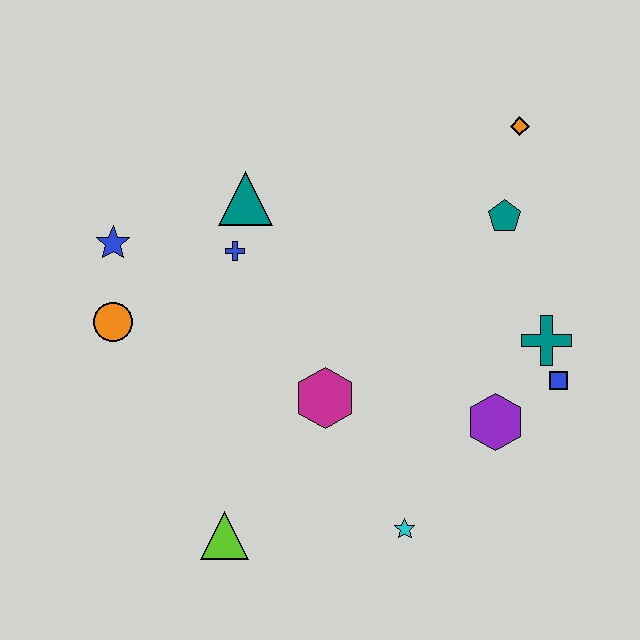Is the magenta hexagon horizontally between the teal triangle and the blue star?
No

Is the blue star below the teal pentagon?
Yes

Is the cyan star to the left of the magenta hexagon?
No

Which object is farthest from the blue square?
The blue star is farthest from the blue square.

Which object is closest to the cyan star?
The purple hexagon is closest to the cyan star.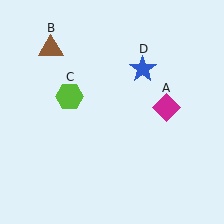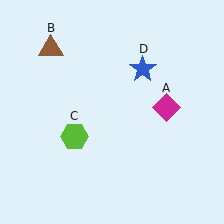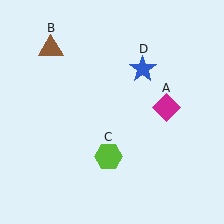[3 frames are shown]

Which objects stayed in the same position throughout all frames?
Magenta diamond (object A) and brown triangle (object B) and blue star (object D) remained stationary.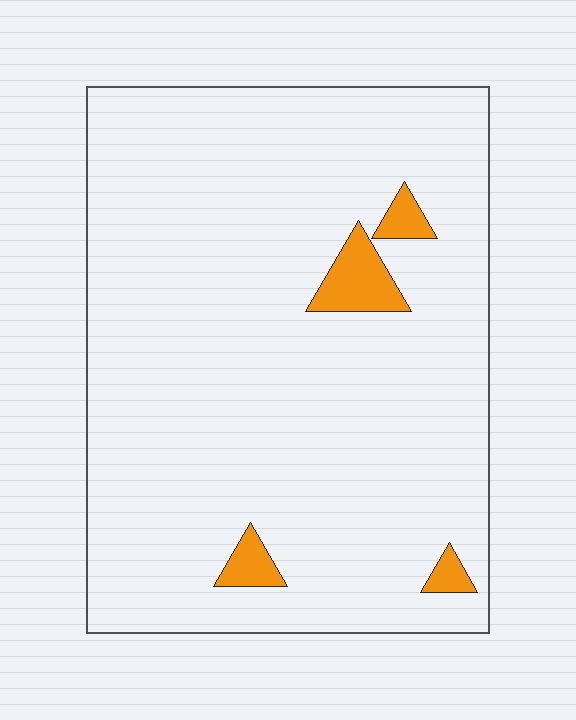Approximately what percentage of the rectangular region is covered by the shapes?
Approximately 5%.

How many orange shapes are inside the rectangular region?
4.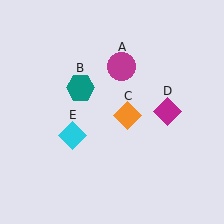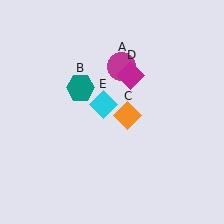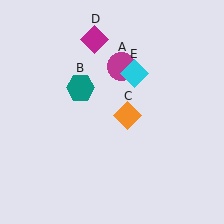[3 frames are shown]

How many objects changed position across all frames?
2 objects changed position: magenta diamond (object D), cyan diamond (object E).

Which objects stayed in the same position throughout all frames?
Magenta circle (object A) and teal hexagon (object B) and orange diamond (object C) remained stationary.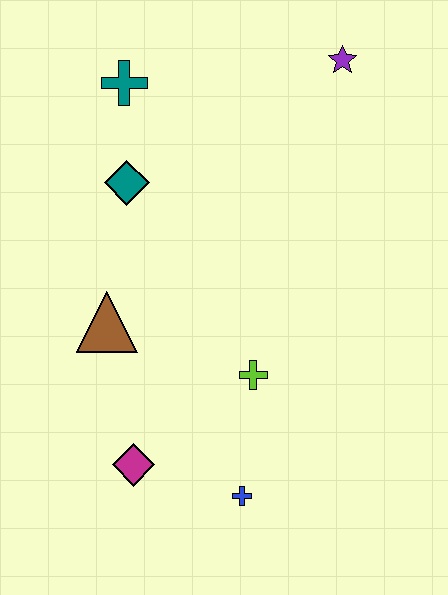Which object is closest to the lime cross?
The blue cross is closest to the lime cross.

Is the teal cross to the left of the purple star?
Yes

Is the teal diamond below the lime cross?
No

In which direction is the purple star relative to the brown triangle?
The purple star is above the brown triangle.